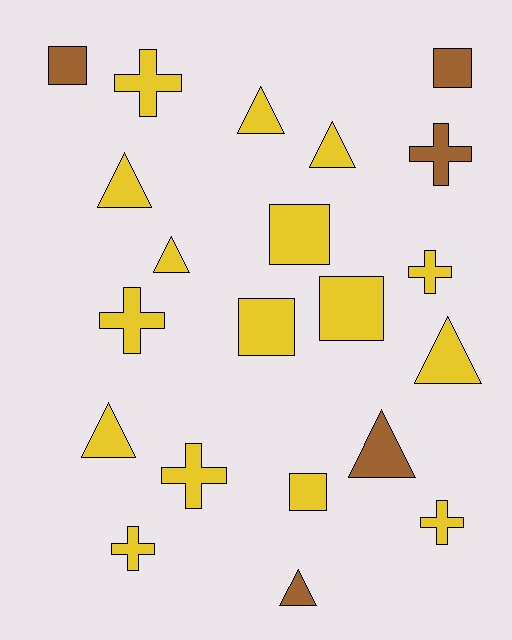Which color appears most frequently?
Yellow, with 16 objects.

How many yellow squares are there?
There are 4 yellow squares.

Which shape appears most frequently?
Triangle, with 8 objects.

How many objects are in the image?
There are 21 objects.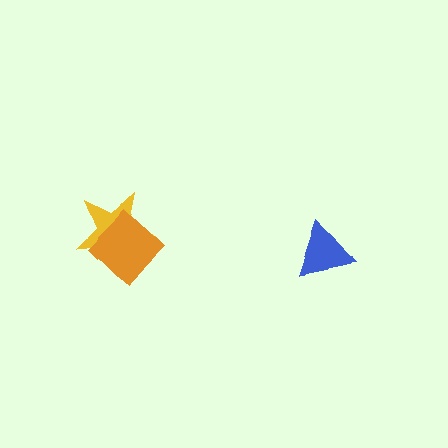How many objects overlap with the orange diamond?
1 object overlaps with the orange diamond.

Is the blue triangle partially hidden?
No, no other shape covers it.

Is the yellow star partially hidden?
Yes, it is partially covered by another shape.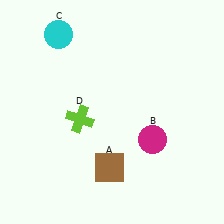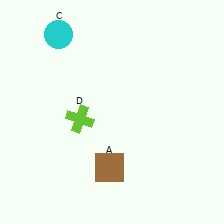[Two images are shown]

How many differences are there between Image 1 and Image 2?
There is 1 difference between the two images.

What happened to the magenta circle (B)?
The magenta circle (B) was removed in Image 2. It was in the bottom-right area of Image 1.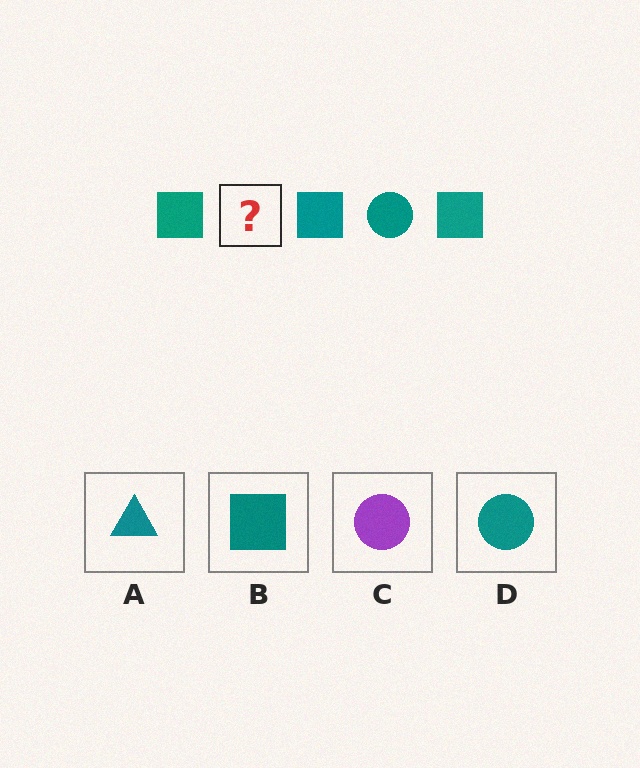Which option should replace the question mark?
Option D.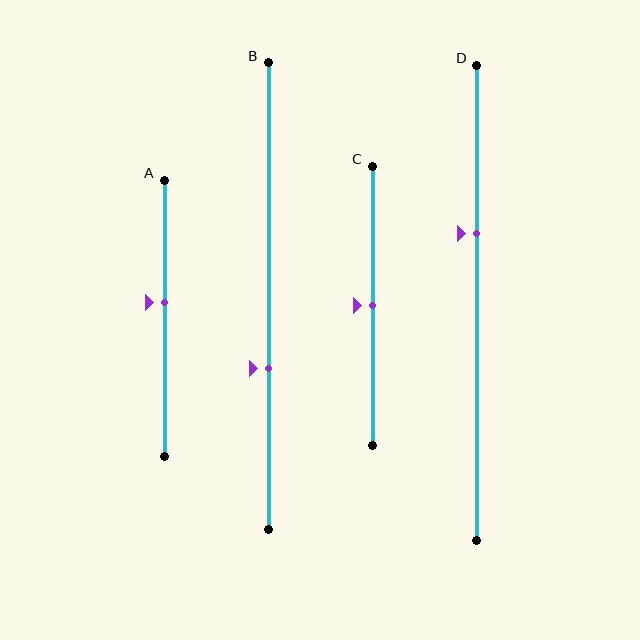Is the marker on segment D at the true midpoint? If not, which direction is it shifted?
No, the marker on segment D is shifted upward by about 15% of the segment length.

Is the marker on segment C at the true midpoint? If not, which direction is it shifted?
Yes, the marker on segment C is at the true midpoint.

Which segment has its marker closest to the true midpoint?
Segment C has its marker closest to the true midpoint.